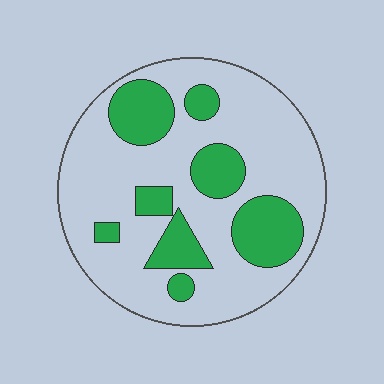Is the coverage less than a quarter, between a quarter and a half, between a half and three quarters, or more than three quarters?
Between a quarter and a half.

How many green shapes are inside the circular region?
8.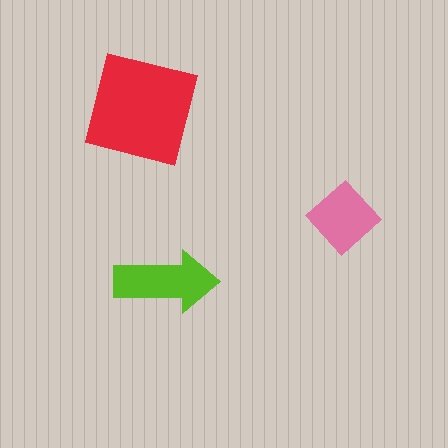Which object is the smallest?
The pink diamond.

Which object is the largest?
The red square.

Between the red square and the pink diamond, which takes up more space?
The red square.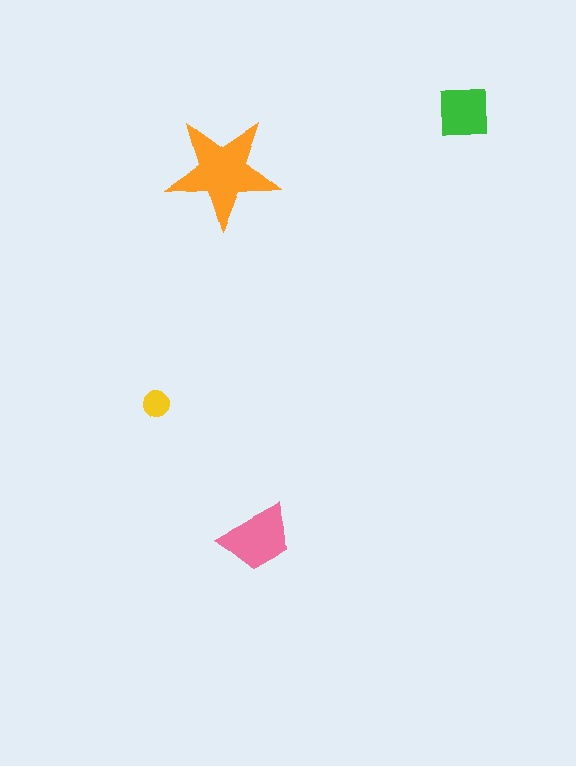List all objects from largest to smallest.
The orange star, the pink trapezoid, the green square, the yellow circle.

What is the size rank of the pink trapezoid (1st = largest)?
2nd.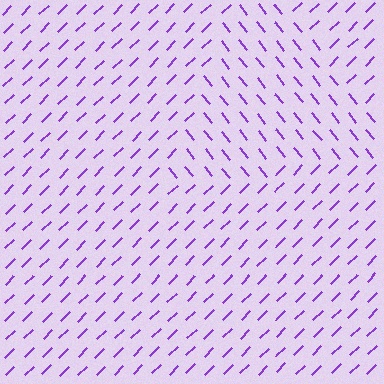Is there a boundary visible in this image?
Yes, there is a texture boundary formed by a change in line orientation.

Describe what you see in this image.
The image is filled with small purple line segments. A triangle region in the image has lines oriented differently from the surrounding lines, creating a visible texture boundary.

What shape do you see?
I see a triangle.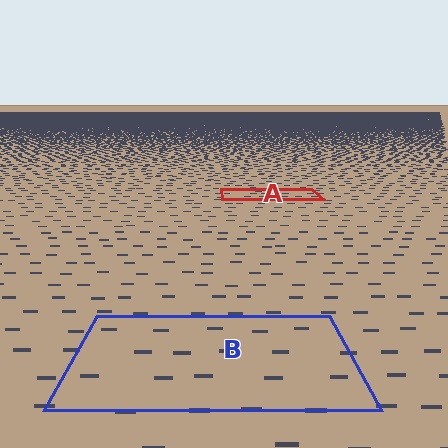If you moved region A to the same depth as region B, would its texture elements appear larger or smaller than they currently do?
They would appear larger. At a closer depth, the same texture elements are projected at a bigger on-screen size.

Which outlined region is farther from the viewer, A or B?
Region A is farther from the viewer — the texture elements inside it appear smaller and more densely packed.